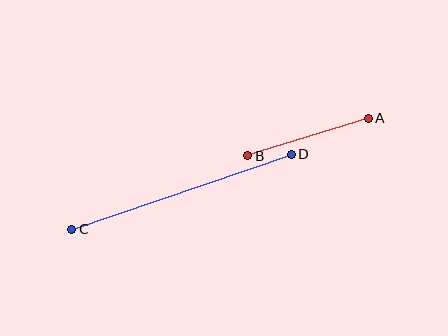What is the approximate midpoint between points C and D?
The midpoint is at approximately (181, 192) pixels.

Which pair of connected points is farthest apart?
Points C and D are farthest apart.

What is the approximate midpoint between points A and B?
The midpoint is at approximately (308, 137) pixels.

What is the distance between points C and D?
The distance is approximately 231 pixels.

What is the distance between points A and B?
The distance is approximately 126 pixels.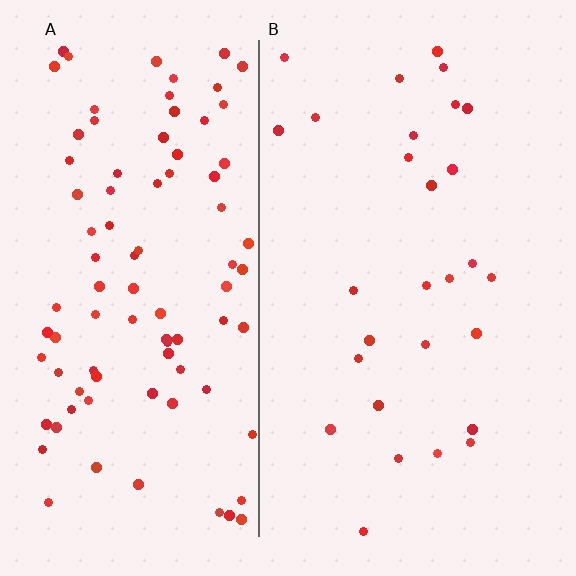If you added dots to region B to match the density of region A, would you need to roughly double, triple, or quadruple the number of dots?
Approximately triple.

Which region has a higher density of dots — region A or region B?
A (the left).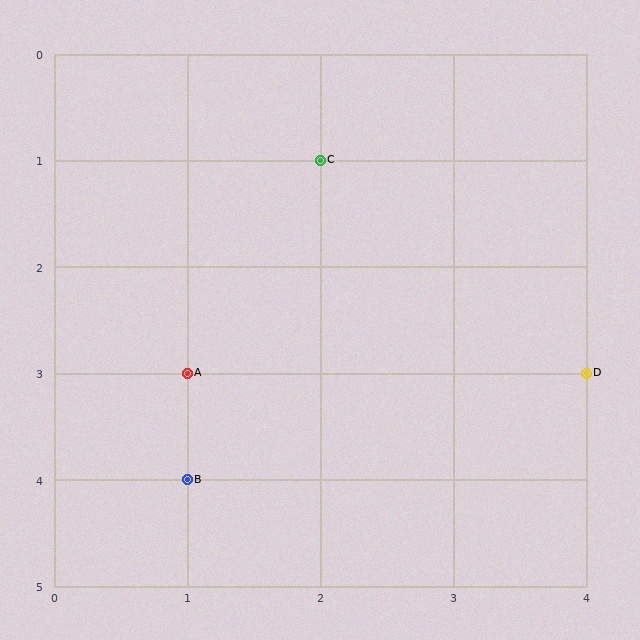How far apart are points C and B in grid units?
Points C and B are 1 column and 3 rows apart (about 3.2 grid units diagonally).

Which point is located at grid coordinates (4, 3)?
Point D is at (4, 3).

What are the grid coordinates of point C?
Point C is at grid coordinates (2, 1).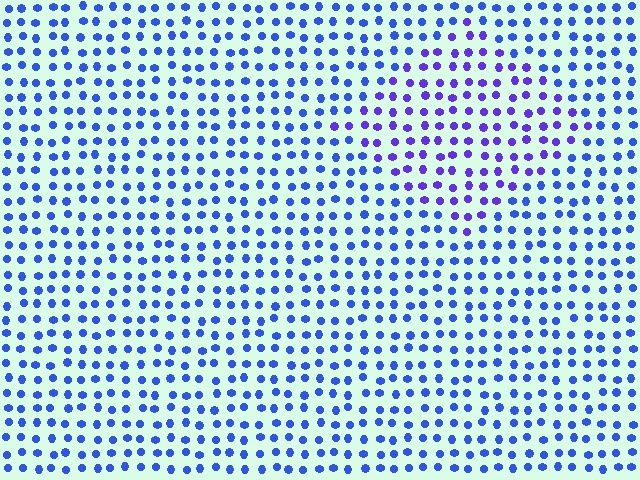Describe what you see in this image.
The image is filled with small blue elements in a uniform arrangement. A diamond-shaped region is visible where the elements are tinted to a slightly different hue, forming a subtle color boundary.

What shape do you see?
I see a diamond.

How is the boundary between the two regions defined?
The boundary is defined purely by a slight shift in hue (about 30 degrees). Spacing, size, and orientation are identical on both sides.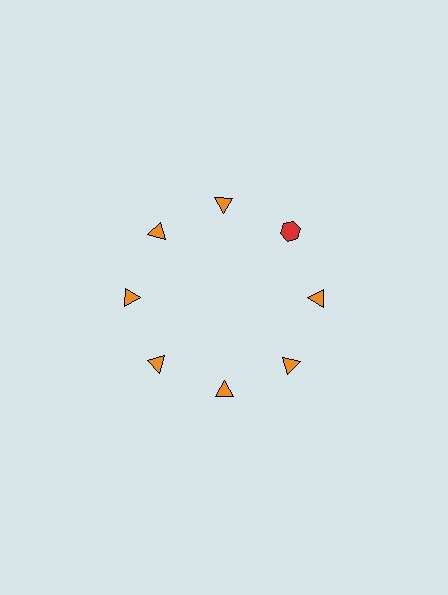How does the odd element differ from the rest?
It differs in both color (red instead of orange) and shape (hexagon instead of triangle).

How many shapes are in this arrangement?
There are 8 shapes arranged in a ring pattern.